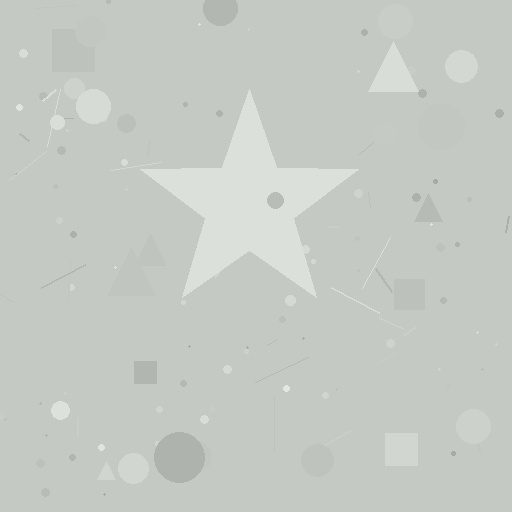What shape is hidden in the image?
A star is hidden in the image.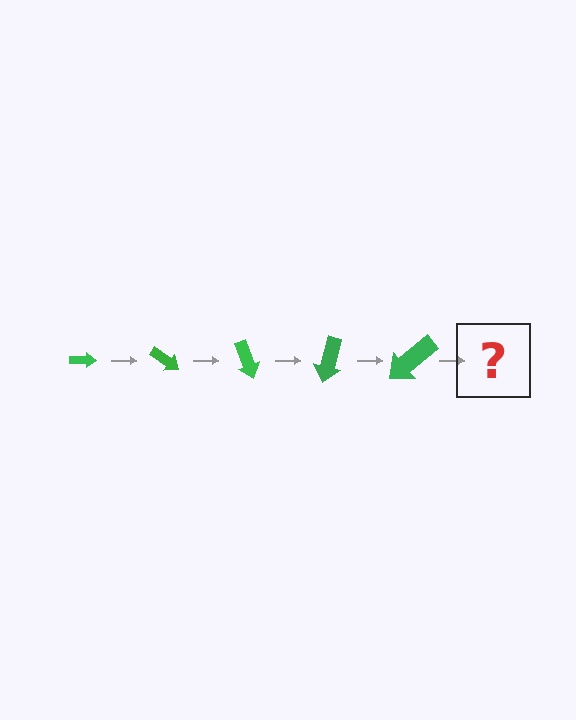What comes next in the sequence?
The next element should be an arrow, larger than the previous one and rotated 175 degrees from the start.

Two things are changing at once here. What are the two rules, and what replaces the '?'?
The two rules are that the arrow grows larger each step and it rotates 35 degrees each step. The '?' should be an arrow, larger than the previous one and rotated 175 degrees from the start.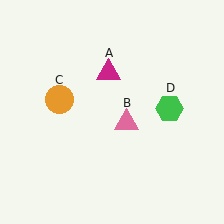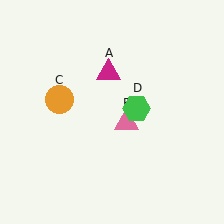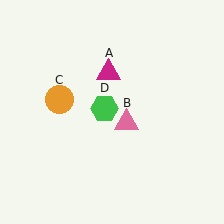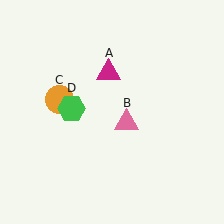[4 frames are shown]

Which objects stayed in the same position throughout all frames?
Magenta triangle (object A) and pink triangle (object B) and orange circle (object C) remained stationary.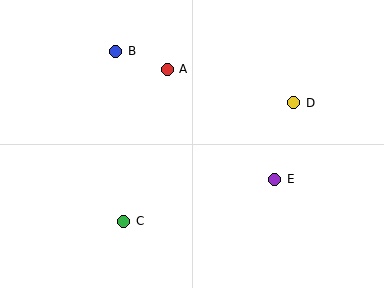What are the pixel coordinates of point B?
Point B is at (116, 51).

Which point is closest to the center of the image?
Point A at (167, 69) is closest to the center.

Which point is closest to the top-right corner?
Point D is closest to the top-right corner.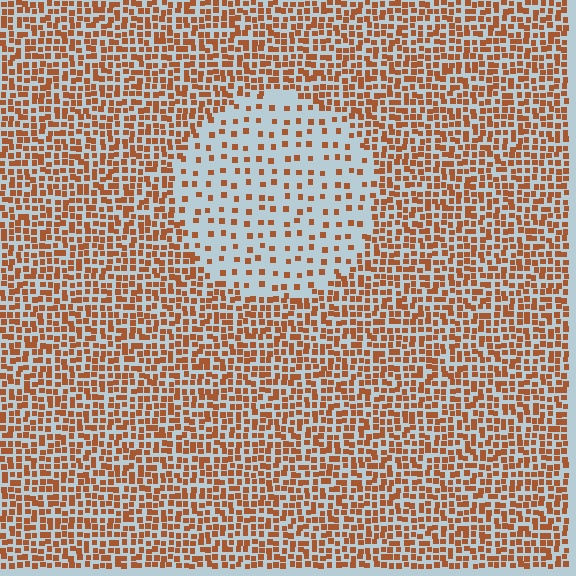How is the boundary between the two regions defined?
The boundary is defined by a change in element density (approximately 2.8x ratio). All elements are the same color, size, and shape.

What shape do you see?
I see a circle.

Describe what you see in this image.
The image contains small brown elements arranged at two different densities. A circle-shaped region is visible where the elements are less densely packed than the surrounding area.